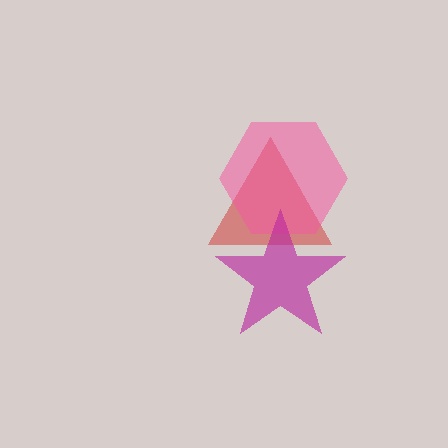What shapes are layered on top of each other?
The layered shapes are: a red triangle, a pink hexagon, a magenta star.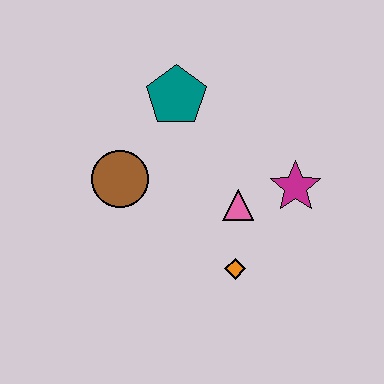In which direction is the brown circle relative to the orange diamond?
The brown circle is to the left of the orange diamond.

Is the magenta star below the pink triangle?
No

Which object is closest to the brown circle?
The teal pentagon is closest to the brown circle.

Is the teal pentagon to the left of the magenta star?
Yes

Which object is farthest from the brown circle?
The magenta star is farthest from the brown circle.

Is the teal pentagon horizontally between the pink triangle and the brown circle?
Yes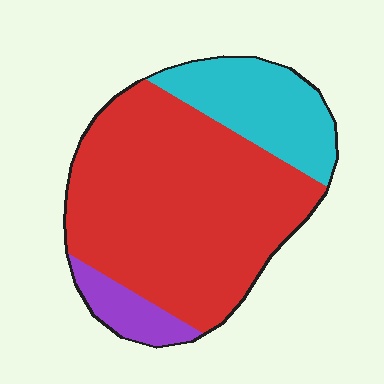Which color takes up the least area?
Purple, at roughly 10%.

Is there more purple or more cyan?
Cyan.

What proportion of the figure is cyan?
Cyan takes up about one fifth (1/5) of the figure.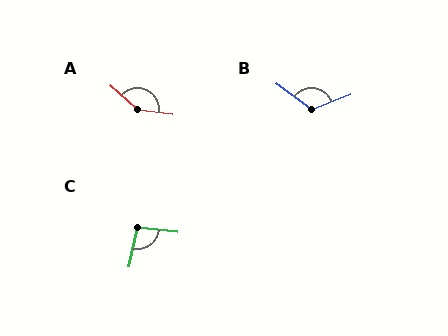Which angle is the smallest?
C, at approximately 97 degrees.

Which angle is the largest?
A, at approximately 146 degrees.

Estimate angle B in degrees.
Approximately 122 degrees.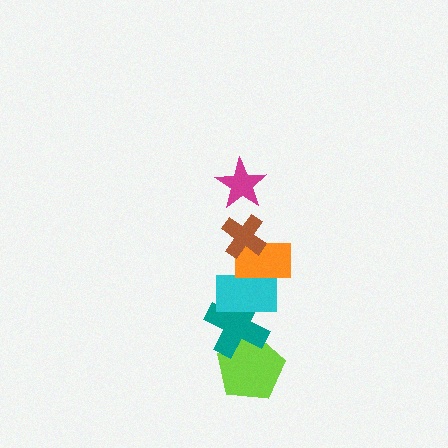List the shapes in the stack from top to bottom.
From top to bottom: the magenta star, the brown cross, the orange rectangle, the cyan rectangle, the teal cross, the lime pentagon.